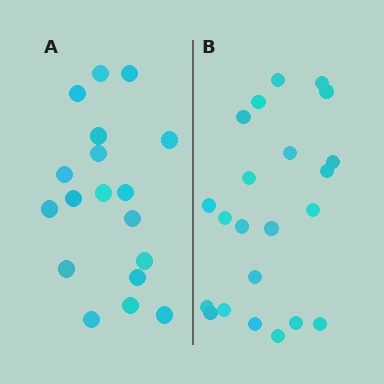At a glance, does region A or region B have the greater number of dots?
Region B (the right region) has more dots.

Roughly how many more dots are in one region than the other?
Region B has about 4 more dots than region A.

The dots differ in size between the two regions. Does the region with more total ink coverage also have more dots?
No. Region A has more total ink coverage because its dots are larger, but region B actually contains more individual dots. Total area can be misleading — the number of items is what matters here.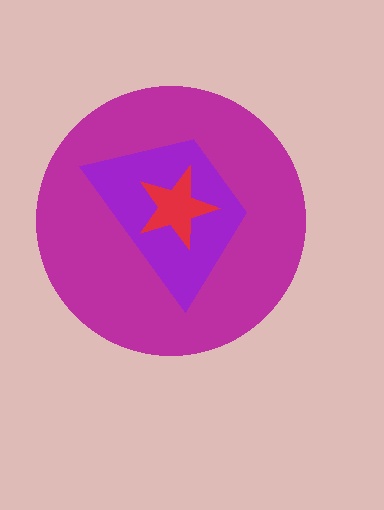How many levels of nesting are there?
3.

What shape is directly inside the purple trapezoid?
The red star.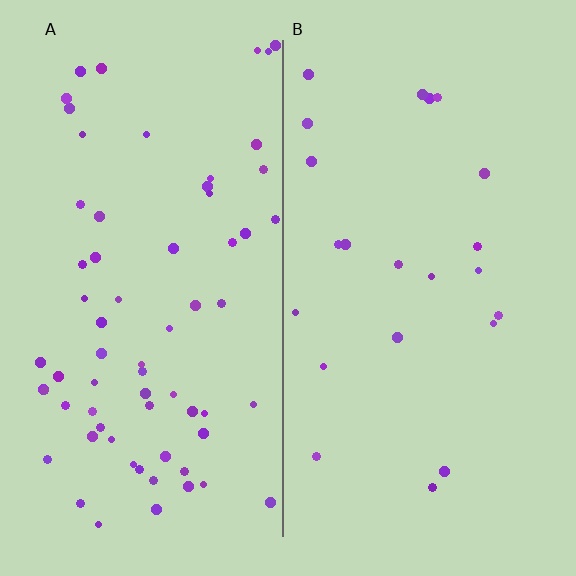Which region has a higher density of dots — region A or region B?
A (the left).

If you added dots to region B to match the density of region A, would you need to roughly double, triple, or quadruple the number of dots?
Approximately triple.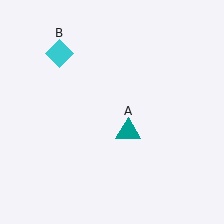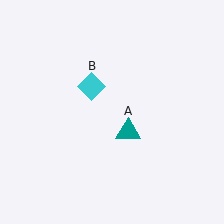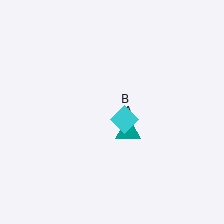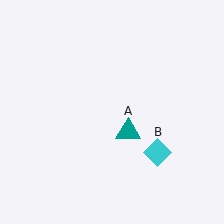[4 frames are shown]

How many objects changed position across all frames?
1 object changed position: cyan diamond (object B).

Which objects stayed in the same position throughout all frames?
Teal triangle (object A) remained stationary.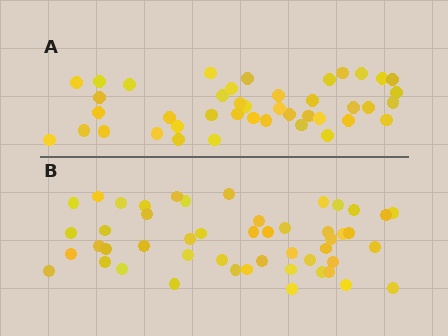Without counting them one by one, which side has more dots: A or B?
Region B (the bottom region) has more dots.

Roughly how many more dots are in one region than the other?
Region B has roughly 8 or so more dots than region A.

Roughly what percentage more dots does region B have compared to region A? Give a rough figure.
About 15% more.